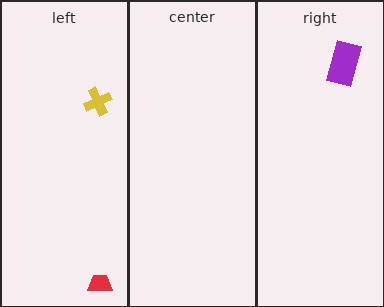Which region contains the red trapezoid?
The left region.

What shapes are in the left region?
The yellow cross, the red trapezoid.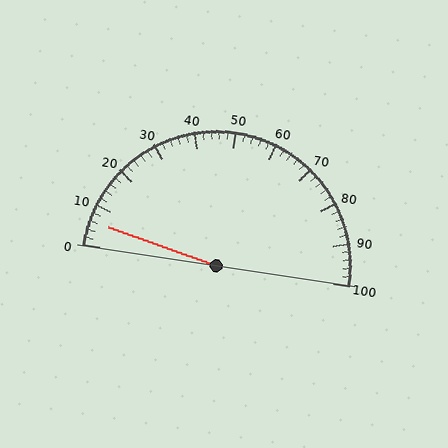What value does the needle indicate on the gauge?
The needle indicates approximately 6.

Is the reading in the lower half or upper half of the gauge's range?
The reading is in the lower half of the range (0 to 100).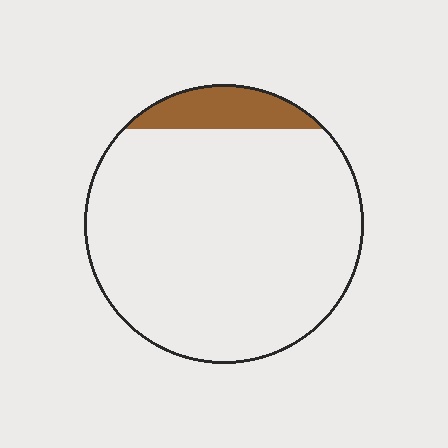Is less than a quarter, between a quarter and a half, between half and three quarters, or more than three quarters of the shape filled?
Less than a quarter.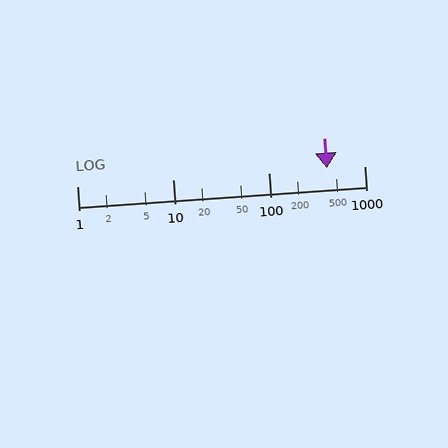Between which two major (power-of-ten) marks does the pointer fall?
The pointer is between 100 and 1000.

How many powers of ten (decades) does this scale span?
The scale spans 3 decades, from 1 to 1000.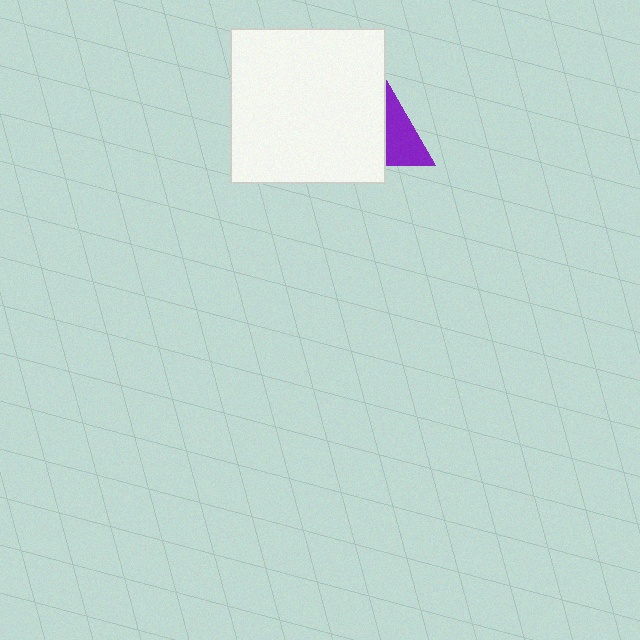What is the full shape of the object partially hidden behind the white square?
The partially hidden object is a purple triangle.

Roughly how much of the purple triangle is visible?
A small part of it is visible (roughly 39%).